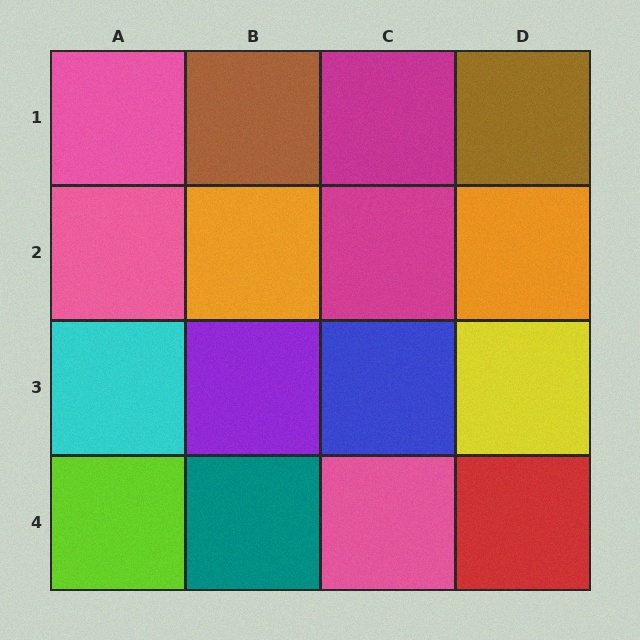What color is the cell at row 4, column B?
Teal.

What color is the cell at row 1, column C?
Magenta.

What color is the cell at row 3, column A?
Cyan.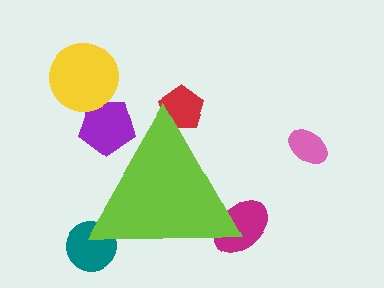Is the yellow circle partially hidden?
No, the yellow circle is fully visible.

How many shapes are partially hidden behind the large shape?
4 shapes are partially hidden.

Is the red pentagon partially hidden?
Yes, the red pentagon is partially hidden behind the lime triangle.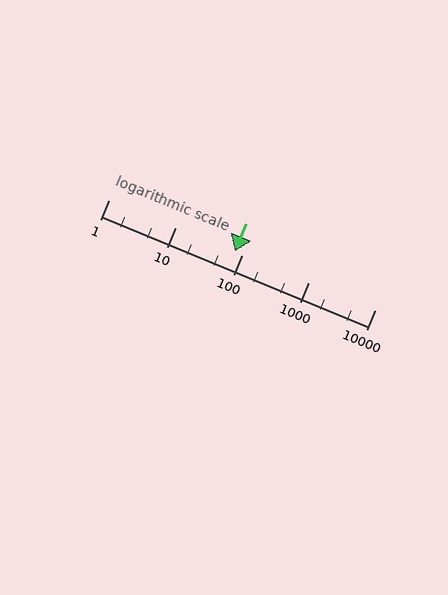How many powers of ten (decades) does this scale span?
The scale spans 4 decades, from 1 to 10000.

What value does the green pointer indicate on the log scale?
The pointer indicates approximately 78.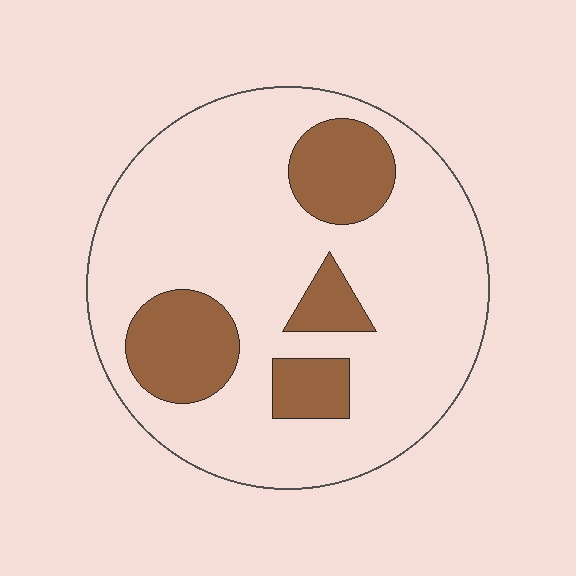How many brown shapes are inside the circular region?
4.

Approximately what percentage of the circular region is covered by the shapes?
Approximately 20%.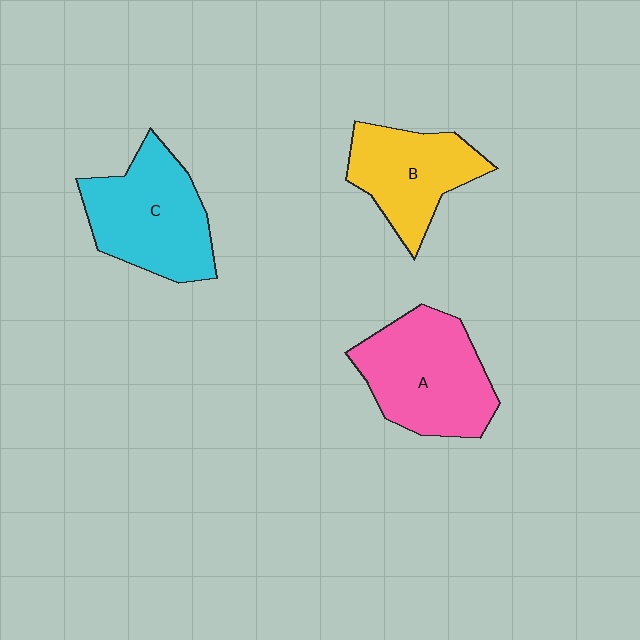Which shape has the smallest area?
Shape B (yellow).